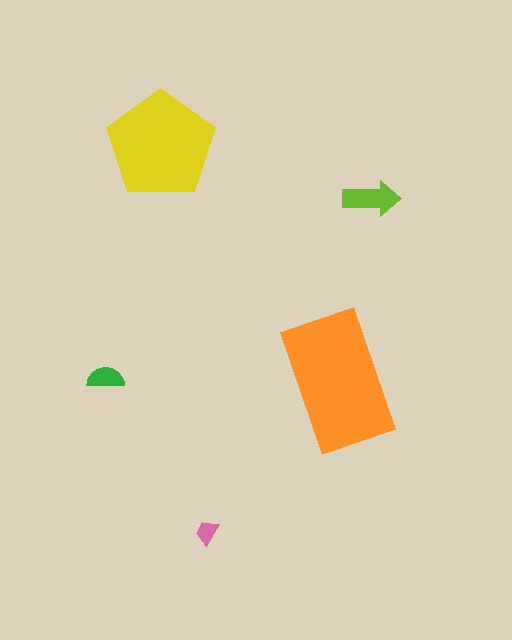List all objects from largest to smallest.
The orange rectangle, the yellow pentagon, the lime arrow, the green semicircle, the pink trapezoid.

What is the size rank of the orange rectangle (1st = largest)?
1st.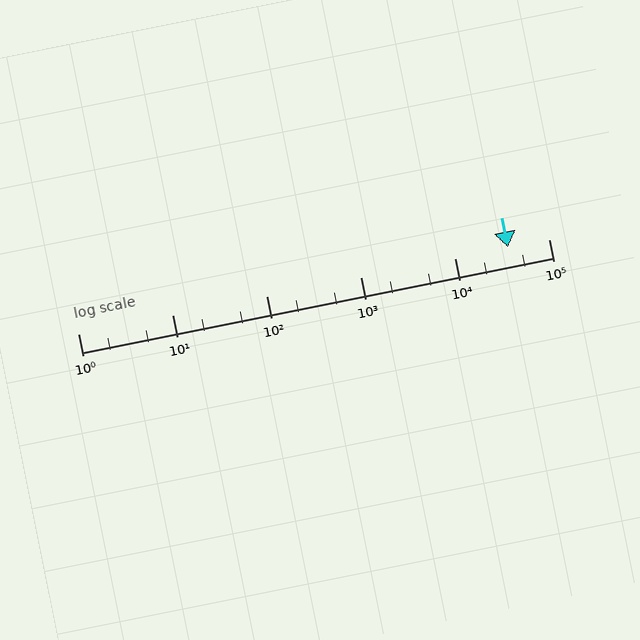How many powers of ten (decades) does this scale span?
The scale spans 5 decades, from 1 to 100000.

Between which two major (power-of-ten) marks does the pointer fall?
The pointer is between 10000 and 100000.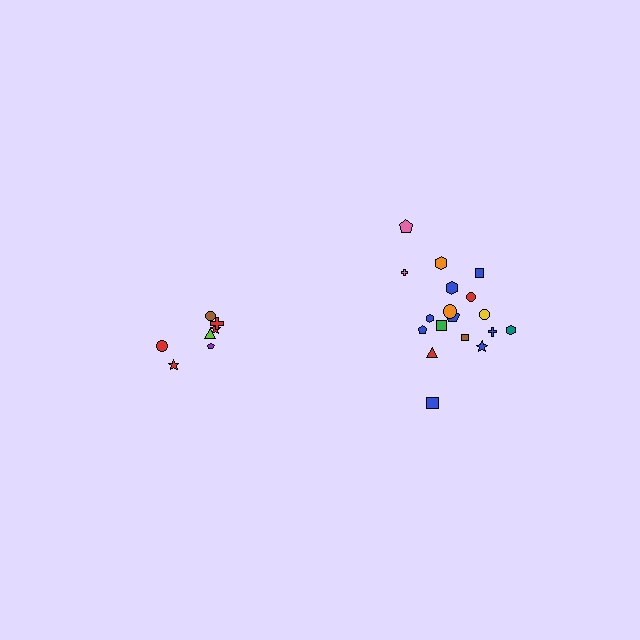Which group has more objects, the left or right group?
The right group.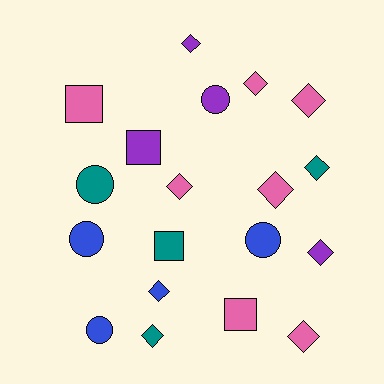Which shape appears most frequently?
Diamond, with 10 objects.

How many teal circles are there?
There is 1 teal circle.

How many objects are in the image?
There are 19 objects.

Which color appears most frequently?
Pink, with 7 objects.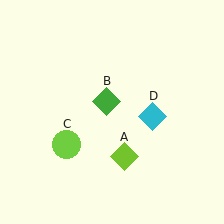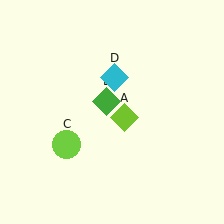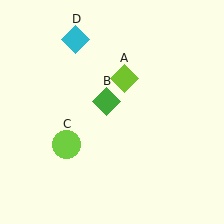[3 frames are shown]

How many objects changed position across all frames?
2 objects changed position: lime diamond (object A), cyan diamond (object D).